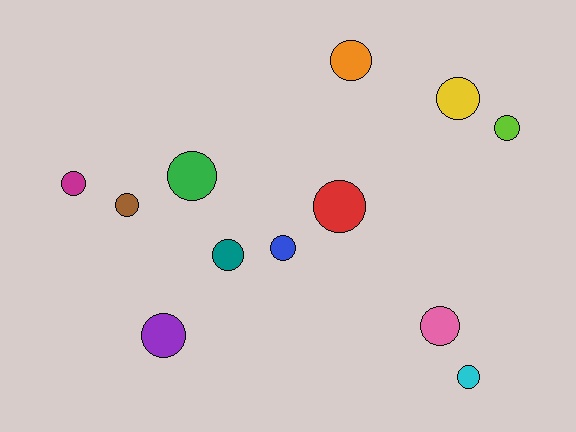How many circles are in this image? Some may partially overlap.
There are 12 circles.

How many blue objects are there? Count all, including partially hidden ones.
There is 1 blue object.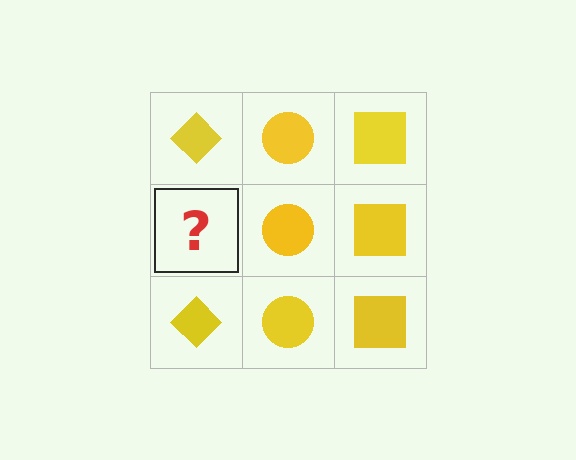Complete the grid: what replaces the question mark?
The question mark should be replaced with a yellow diamond.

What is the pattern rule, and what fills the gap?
The rule is that each column has a consistent shape. The gap should be filled with a yellow diamond.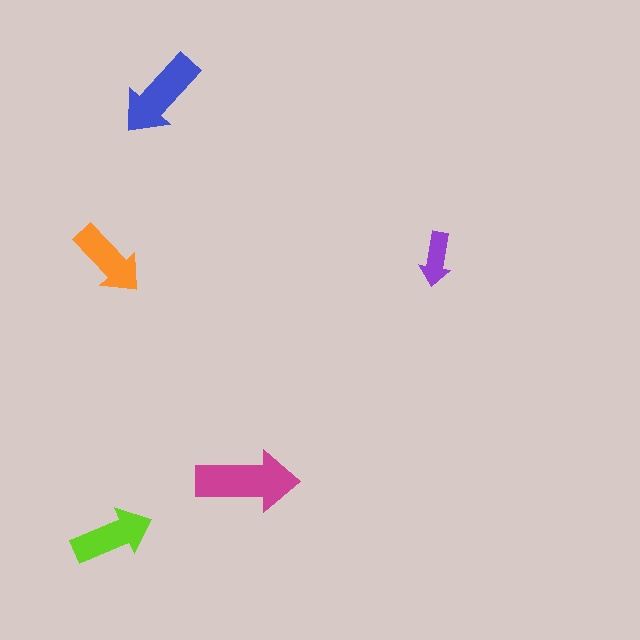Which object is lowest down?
The lime arrow is bottommost.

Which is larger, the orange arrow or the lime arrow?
The lime one.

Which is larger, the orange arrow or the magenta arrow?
The magenta one.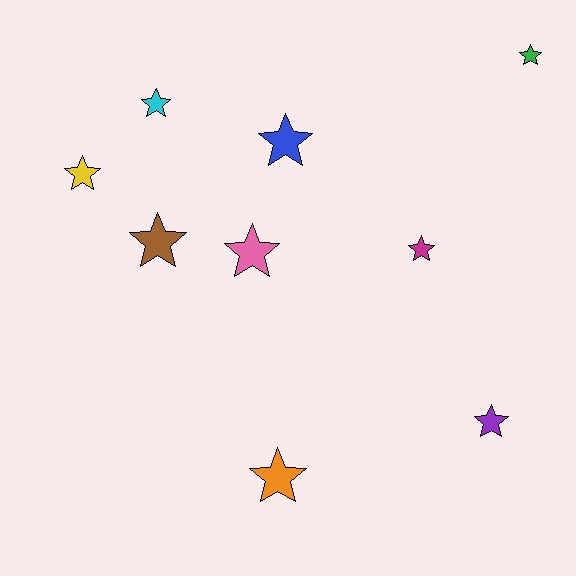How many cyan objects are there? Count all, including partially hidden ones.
There is 1 cyan object.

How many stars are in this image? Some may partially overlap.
There are 9 stars.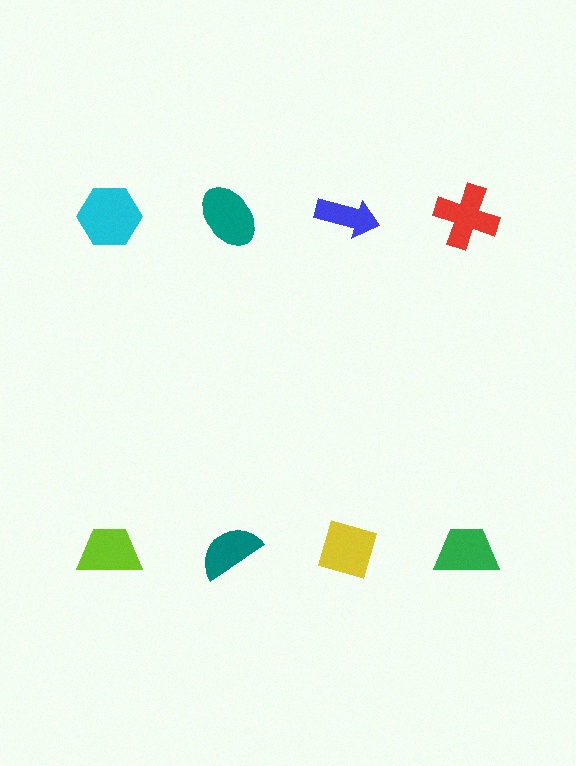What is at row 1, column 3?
A blue arrow.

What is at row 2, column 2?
A teal semicircle.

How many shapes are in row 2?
4 shapes.